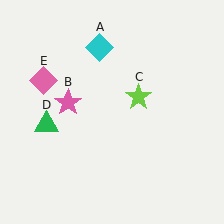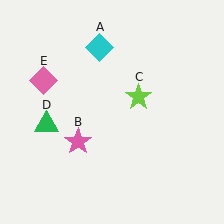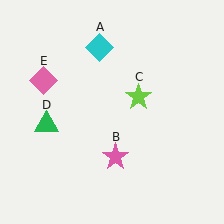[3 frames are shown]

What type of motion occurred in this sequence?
The pink star (object B) rotated counterclockwise around the center of the scene.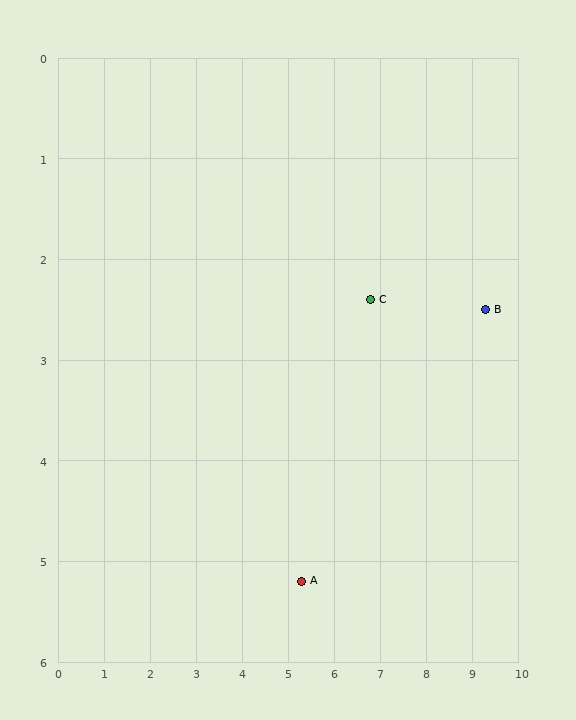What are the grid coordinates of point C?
Point C is at approximately (6.8, 2.4).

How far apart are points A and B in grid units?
Points A and B are about 4.8 grid units apart.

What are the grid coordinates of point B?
Point B is at approximately (9.3, 2.5).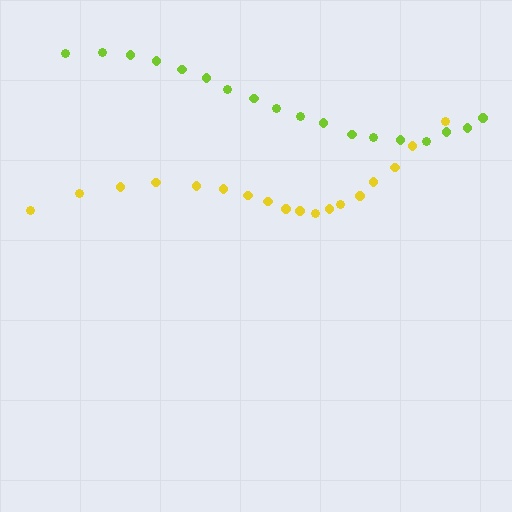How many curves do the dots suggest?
There are 2 distinct paths.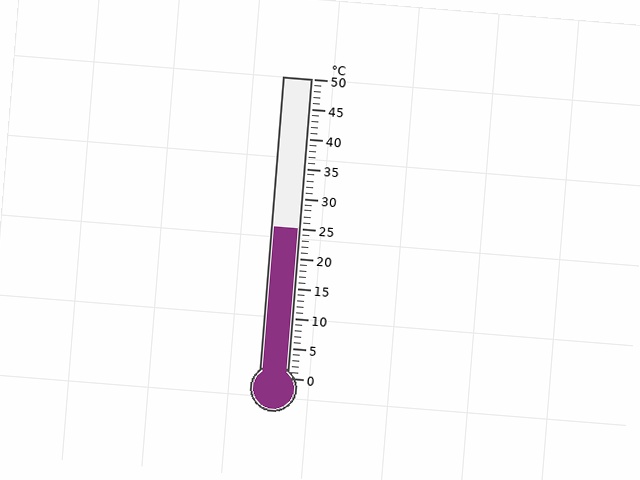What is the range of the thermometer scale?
The thermometer scale ranges from 0°C to 50°C.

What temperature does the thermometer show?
The thermometer shows approximately 25°C.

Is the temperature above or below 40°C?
The temperature is below 40°C.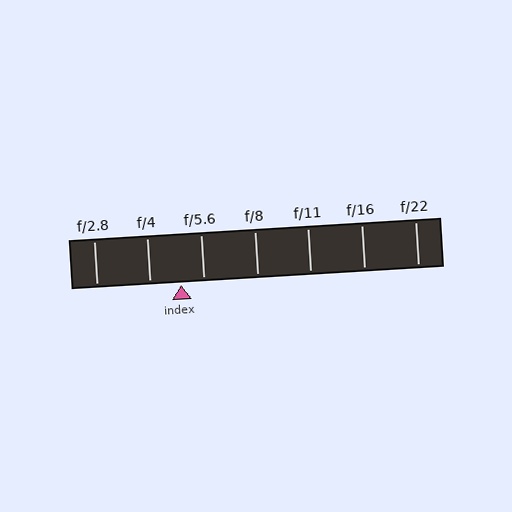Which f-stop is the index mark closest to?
The index mark is closest to f/5.6.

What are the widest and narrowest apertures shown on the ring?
The widest aperture shown is f/2.8 and the narrowest is f/22.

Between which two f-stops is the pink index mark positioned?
The index mark is between f/4 and f/5.6.